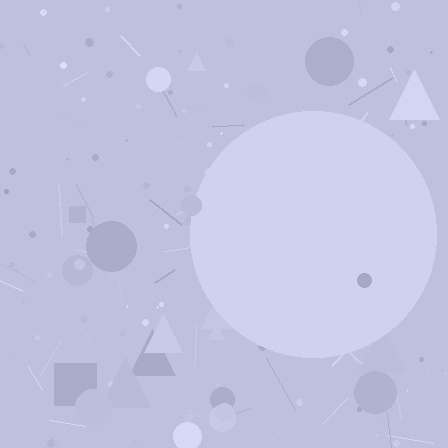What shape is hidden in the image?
A circle is hidden in the image.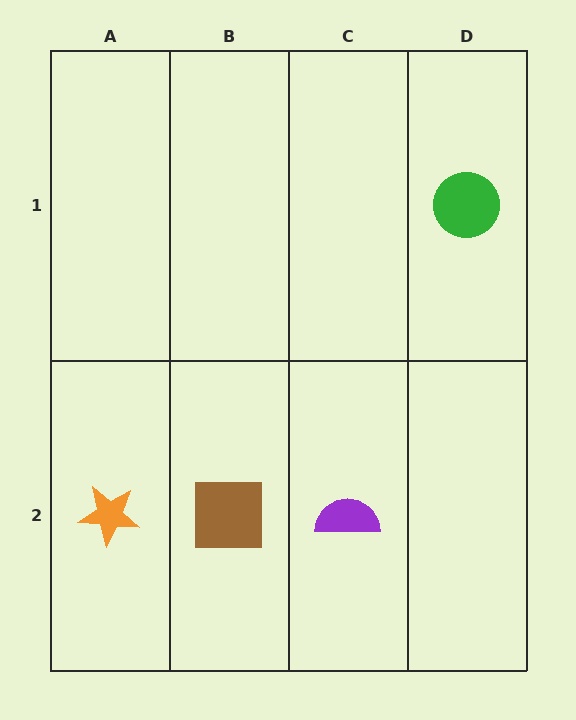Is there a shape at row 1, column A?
No, that cell is empty.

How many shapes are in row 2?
3 shapes.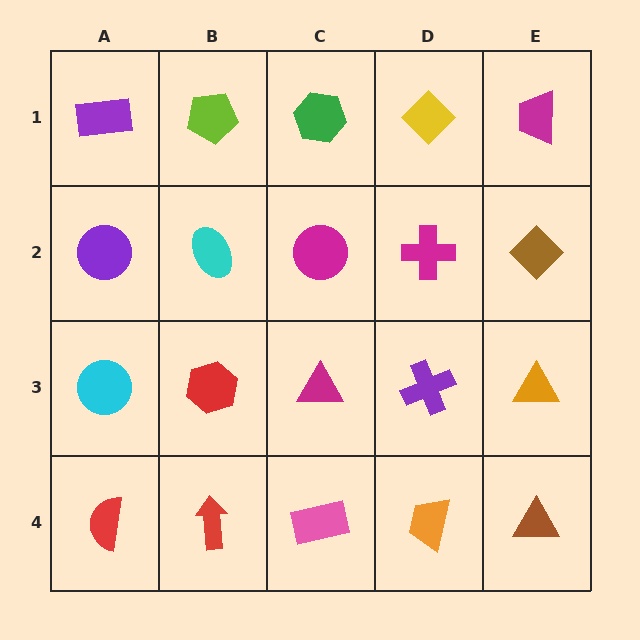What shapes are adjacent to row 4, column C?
A magenta triangle (row 3, column C), a red arrow (row 4, column B), an orange trapezoid (row 4, column D).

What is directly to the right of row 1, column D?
A magenta trapezoid.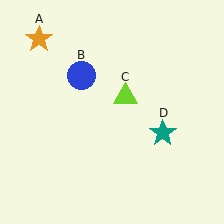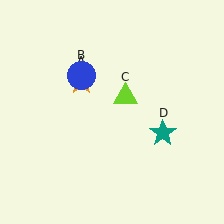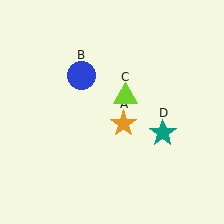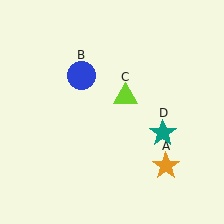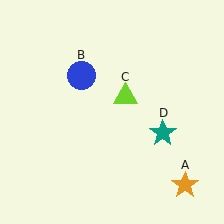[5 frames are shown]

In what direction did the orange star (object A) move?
The orange star (object A) moved down and to the right.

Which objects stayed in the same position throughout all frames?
Blue circle (object B) and lime triangle (object C) and teal star (object D) remained stationary.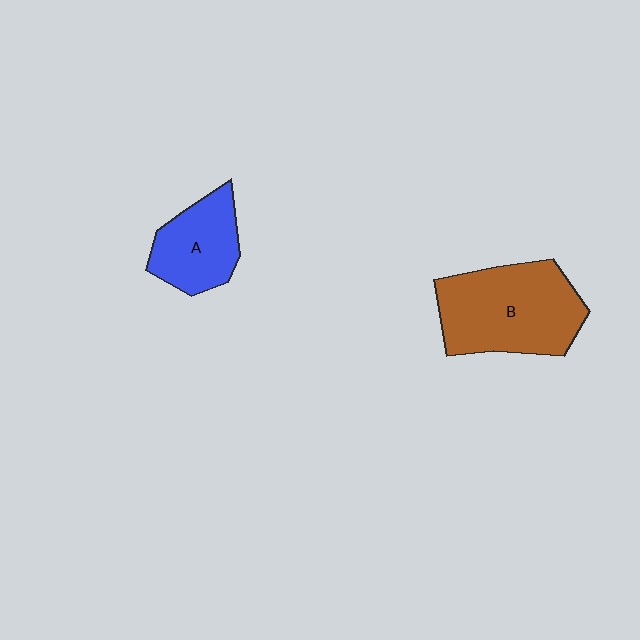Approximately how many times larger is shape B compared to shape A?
Approximately 1.7 times.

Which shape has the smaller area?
Shape A (blue).